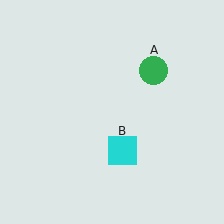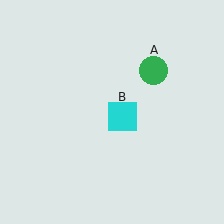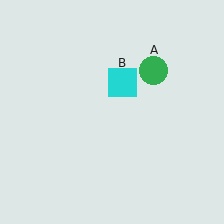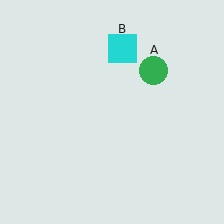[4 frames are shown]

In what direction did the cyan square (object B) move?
The cyan square (object B) moved up.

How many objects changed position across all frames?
1 object changed position: cyan square (object B).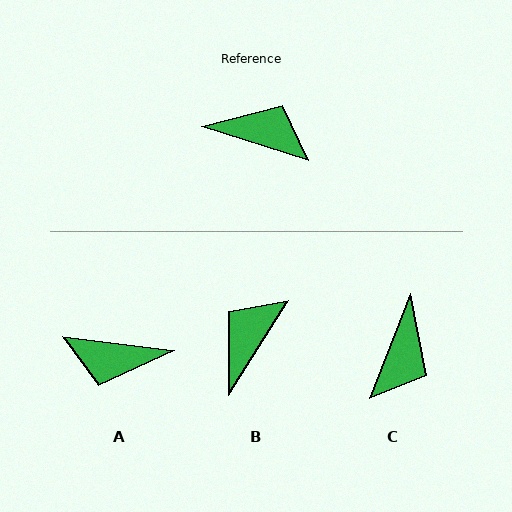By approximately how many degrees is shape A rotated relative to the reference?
Approximately 170 degrees clockwise.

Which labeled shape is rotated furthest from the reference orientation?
A, about 170 degrees away.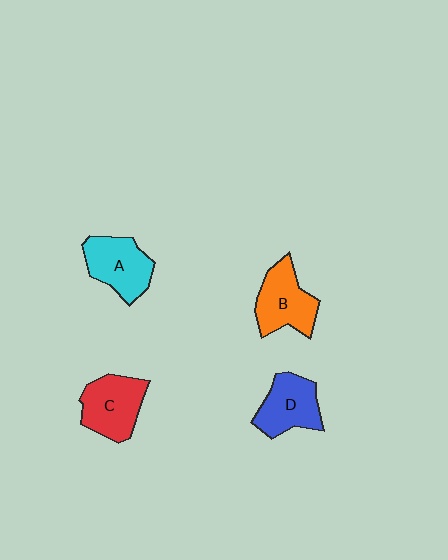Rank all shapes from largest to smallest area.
From largest to smallest: C (red), B (orange), A (cyan), D (blue).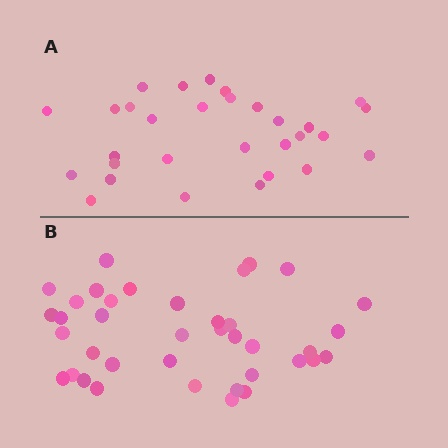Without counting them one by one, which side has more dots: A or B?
Region B (the bottom region) has more dots.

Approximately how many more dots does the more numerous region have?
Region B has roughly 8 or so more dots than region A.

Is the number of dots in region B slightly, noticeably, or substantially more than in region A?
Region B has noticeably more, but not dramatically so. The ratio is roughly 1.3 to 1.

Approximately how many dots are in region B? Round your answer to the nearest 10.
About 40 dots. (The exact count is 38, which rounds to 40.)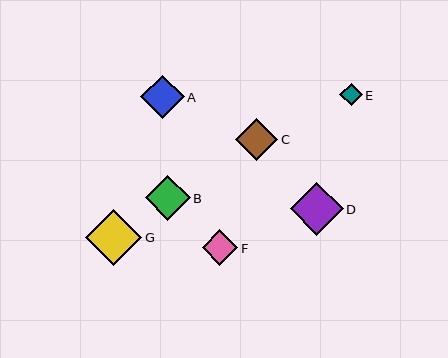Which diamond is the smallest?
Diamond E is the smallest with a size of approximately 22 pixels.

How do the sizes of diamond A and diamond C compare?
Diamond A and diamond C are approximately the same size.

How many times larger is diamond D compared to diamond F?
Diamond D is approximately 1.5 times the size of diamond F.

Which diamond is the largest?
Diamond G is the largest with a size of approximately 56 pixels.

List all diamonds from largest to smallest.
From largest to smallest: G, D, B, A, C, F, E.